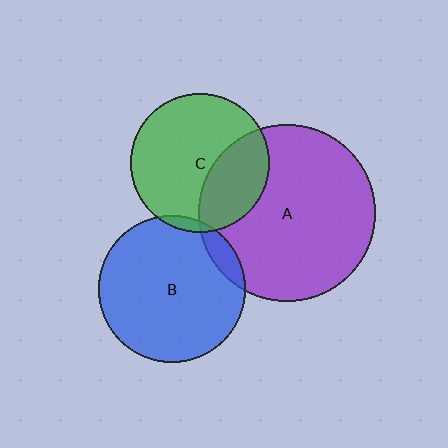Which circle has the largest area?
Circle A (purple).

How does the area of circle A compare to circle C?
Approximately 1.6 times.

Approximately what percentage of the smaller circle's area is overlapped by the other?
Approximately 30%.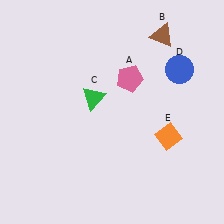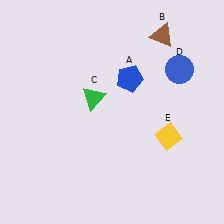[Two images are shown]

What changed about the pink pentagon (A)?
In Image 1, A is pink. In Image 2, it changed to blue.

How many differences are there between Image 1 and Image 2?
There are 2 differences between the two images.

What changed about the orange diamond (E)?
In Image 1, E is orange. In Image 2, it changed to yellow.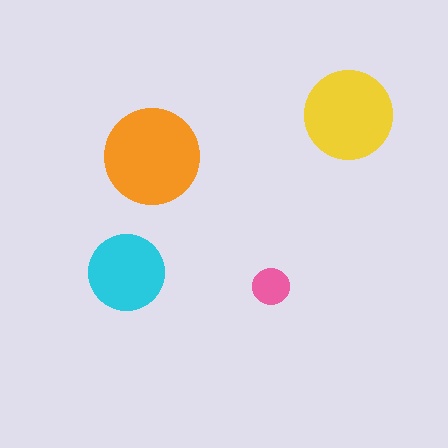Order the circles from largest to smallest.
the orange one, the yellow one, the cyan one, the pink one.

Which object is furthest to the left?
The cyan circle is leftmost.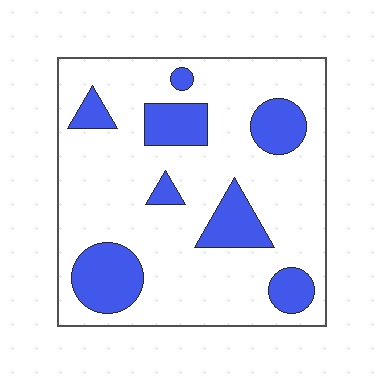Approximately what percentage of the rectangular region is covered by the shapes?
Approximately 20%.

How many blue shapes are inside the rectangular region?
8.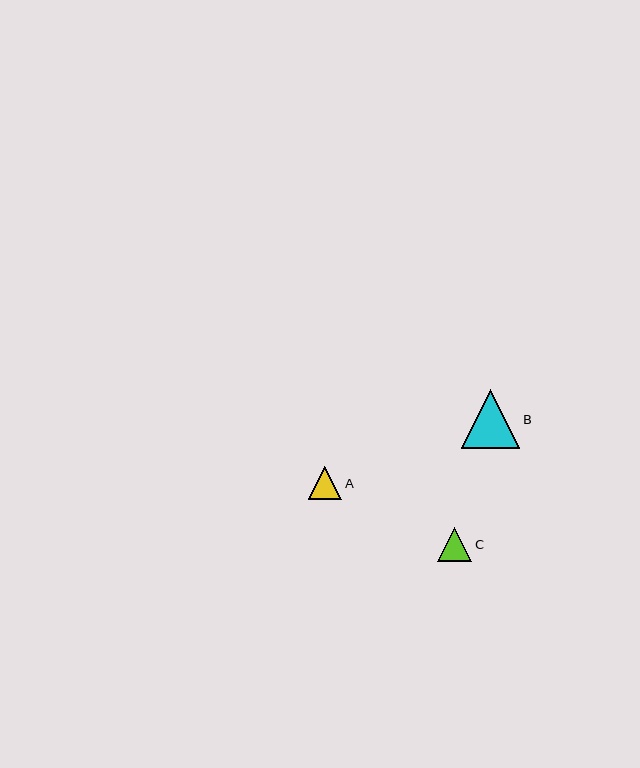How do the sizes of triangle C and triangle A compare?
Triangle C and triangle A are approximately the same size.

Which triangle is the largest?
Triangle B is the largest with a size of approximately 59 pixels.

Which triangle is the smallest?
Triangle A is the smallest with a size of approximately 34 pixels.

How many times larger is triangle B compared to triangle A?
Triangle B is approximately 1.7 times the size of triangle A.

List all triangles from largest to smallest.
From largest to smallest: B, C, A.